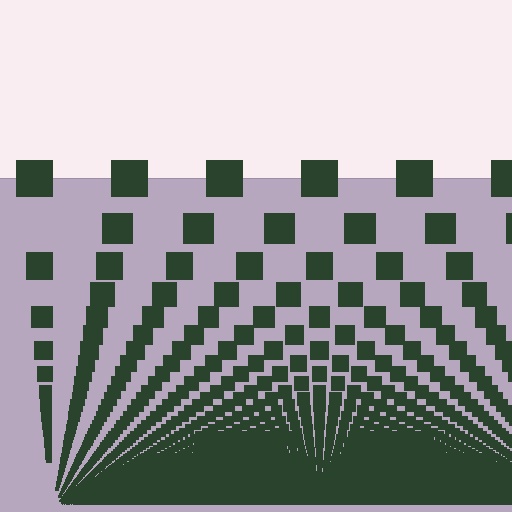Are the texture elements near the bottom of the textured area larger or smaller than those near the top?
Smaller. The gradient is inverted — elements near the bottom are smaller and denser.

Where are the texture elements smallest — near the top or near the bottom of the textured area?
Near the bottom.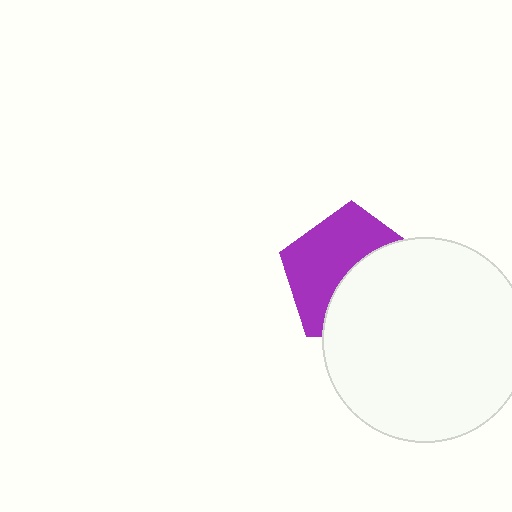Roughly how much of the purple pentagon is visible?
About half of it is visible (roughly 52%).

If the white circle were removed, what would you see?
You would see the complete purple pentagon.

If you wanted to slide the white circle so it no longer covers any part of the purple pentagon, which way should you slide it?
Slide it toward the lower-right — that is the most direct way to separate the two shapes.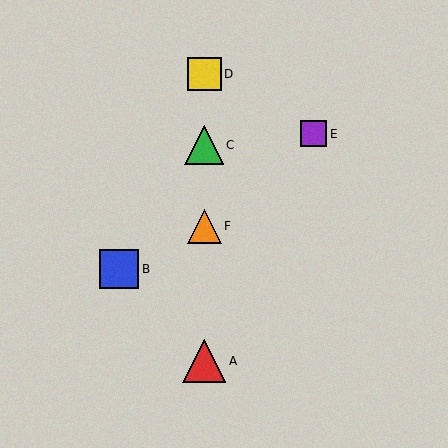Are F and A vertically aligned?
Yes, both are at x≈204.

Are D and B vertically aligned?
No, D is at x≈204 and B is at x≈119.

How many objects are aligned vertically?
4 objects (A, C, D, F) are aligned vertically.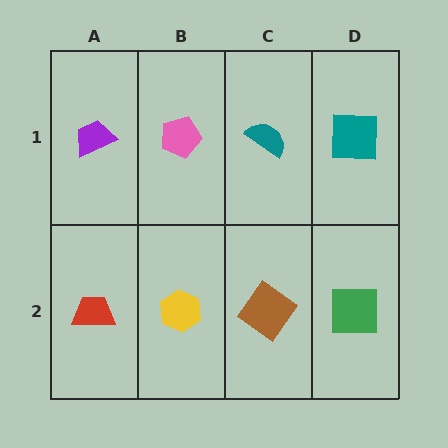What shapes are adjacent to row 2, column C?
A teal semicircle (row 1, column C), a yellow hexagon (row 2, column B), a green square (row 2, column D).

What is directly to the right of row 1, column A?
A pink pentagon.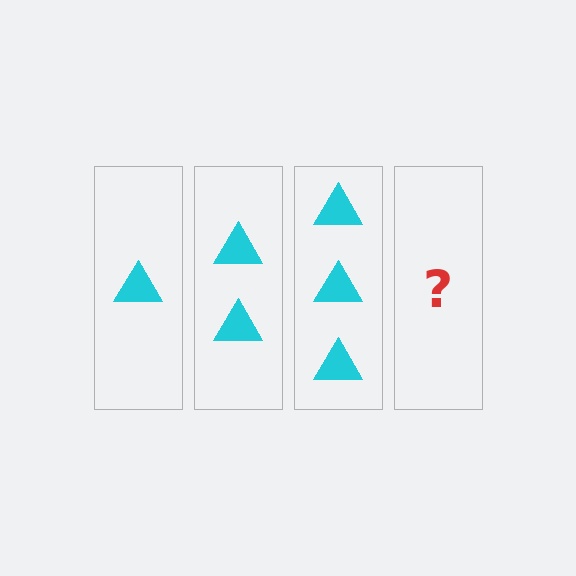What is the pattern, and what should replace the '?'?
The pattern is that each step adds one more triangle. The '?' should be 4 triangles.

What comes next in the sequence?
The next element should be 4 triangles.